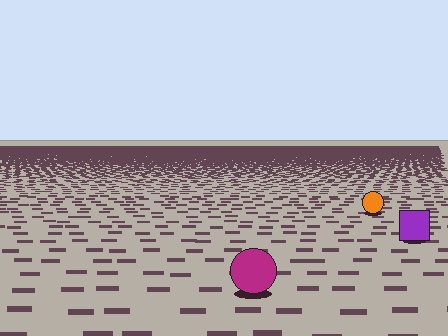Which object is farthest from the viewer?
The orange circle is farthest from the viewer. It appears smaller and the ground texture around it is denser.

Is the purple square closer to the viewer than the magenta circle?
No. The magenta circle is closer — you can tell from the texture gradient: the ground texture is coarser near it.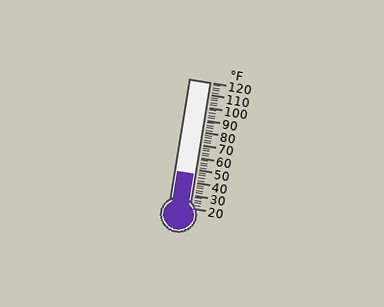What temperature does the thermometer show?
The thermometer shows approximately 46°F.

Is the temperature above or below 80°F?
The temperature is below 80°F.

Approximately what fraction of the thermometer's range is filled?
The thermometer is filled to approximately 25% of its range.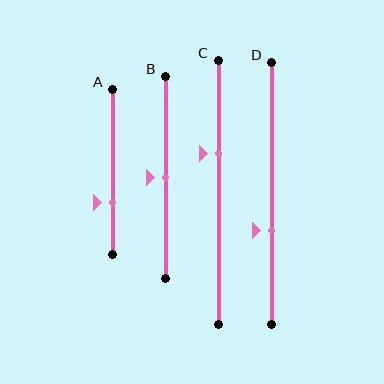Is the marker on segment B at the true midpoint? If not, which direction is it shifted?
Yes, the marker on segment B is at the true midpoint.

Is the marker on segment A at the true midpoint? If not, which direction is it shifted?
No, the marker on segment A is shifted downward by about 19% of the segment length.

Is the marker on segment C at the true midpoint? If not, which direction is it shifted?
No, the marker on segment C is shifted upward by about 15% of the segment length.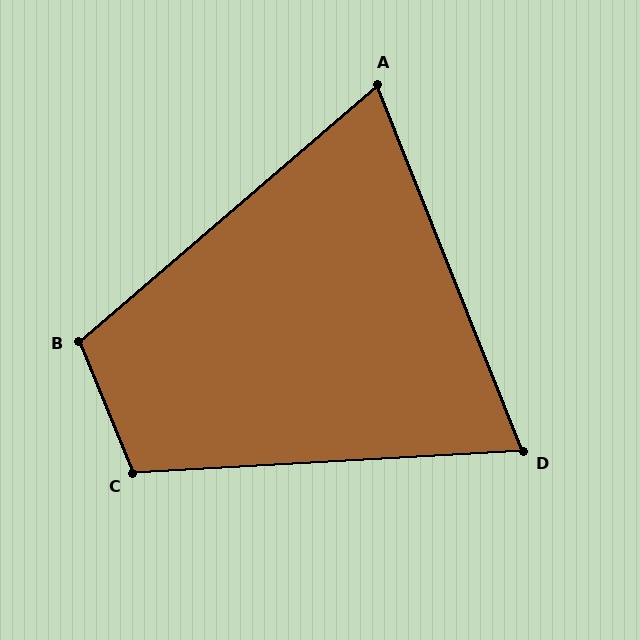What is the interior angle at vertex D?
Approximately 72 degrees (acute).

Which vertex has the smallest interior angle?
A, at approximately 71 degrees.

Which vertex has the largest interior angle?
C, at approximately 109 degrees.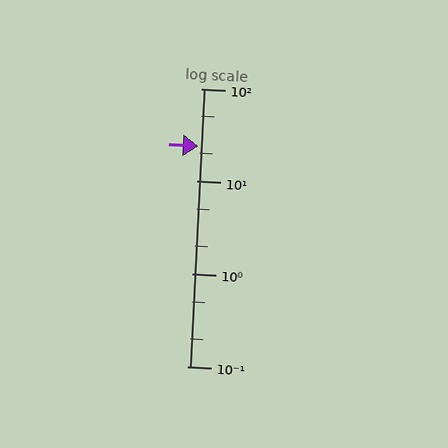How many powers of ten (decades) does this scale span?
The scale spans 3 decades, from 0.1 to 100.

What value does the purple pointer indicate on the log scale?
The pointer indicates approximately 24.